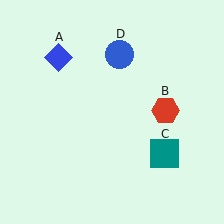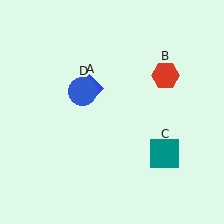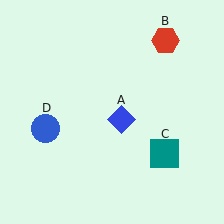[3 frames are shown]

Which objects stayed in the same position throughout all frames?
Teal square (object C) remained stationary.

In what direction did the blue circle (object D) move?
The blue circle (object D) moved down and to the left.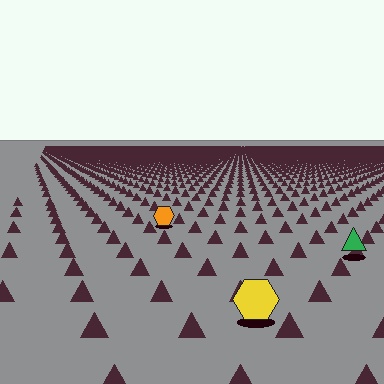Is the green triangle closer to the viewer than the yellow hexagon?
No. The yellow hexagon is closer — you can tell from the texture gradient: the ground texture is coarser near it.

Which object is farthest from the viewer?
The orange hexagon is farthest from the viewer. It appears smaller and the ground texture around it is denser.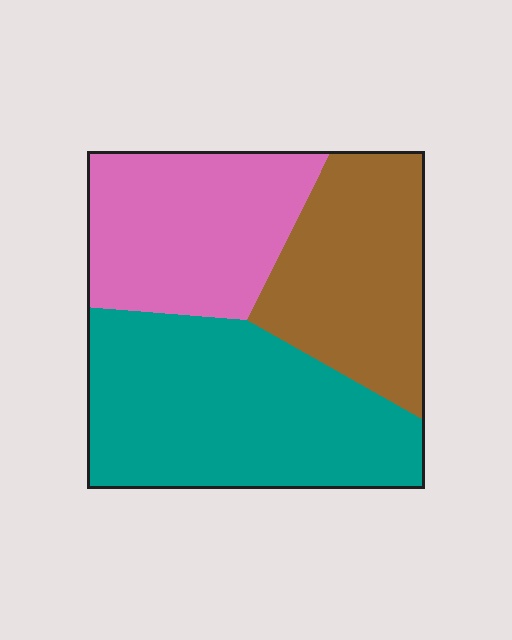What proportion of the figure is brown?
Brown covers about 30% of the figure.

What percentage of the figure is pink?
Pink covers 29% of the figure.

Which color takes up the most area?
Teal, at roughly 45%.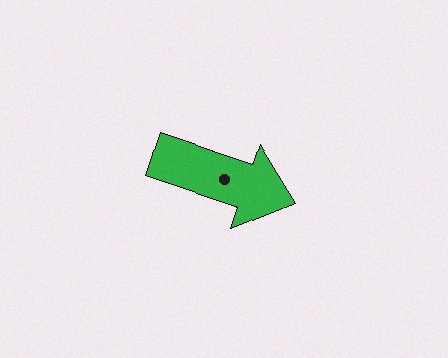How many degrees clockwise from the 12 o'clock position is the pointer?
Approximately 108 degrees.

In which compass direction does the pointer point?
East.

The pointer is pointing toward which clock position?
Roughly 4 o'clock.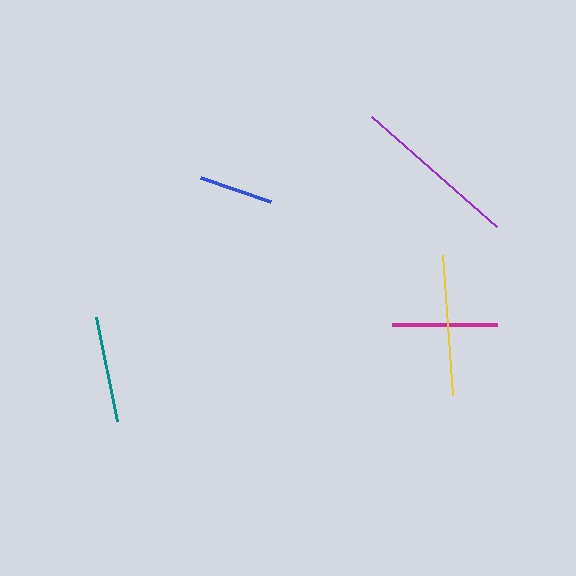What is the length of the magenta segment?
The magenta segment is approximately 105 pixels long.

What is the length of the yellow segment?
The yellow segment is approximately 140 pixels long.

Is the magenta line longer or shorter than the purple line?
The purple line is longer than the magenta line.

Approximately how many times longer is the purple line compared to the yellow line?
The purple line is approximately 1.2 times the length of the yellow line.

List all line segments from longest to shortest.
From longest to shortest: purple, yellow, teal, magenta, blue.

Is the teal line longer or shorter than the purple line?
The purple line is longer than the teal line.